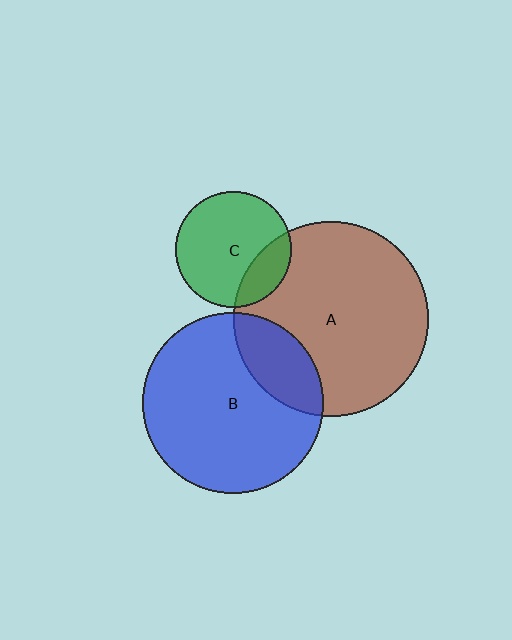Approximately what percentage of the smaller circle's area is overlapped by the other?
Approximately 20%.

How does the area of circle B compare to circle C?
Approximately 2.5 times.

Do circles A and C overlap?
Yes.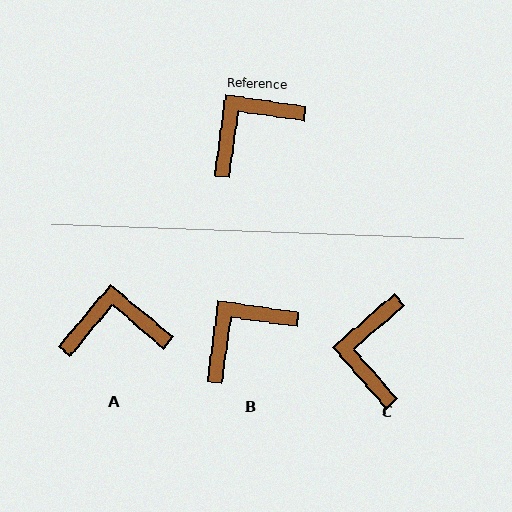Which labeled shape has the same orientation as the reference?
B.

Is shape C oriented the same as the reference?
No, it is off by about 49 degrees.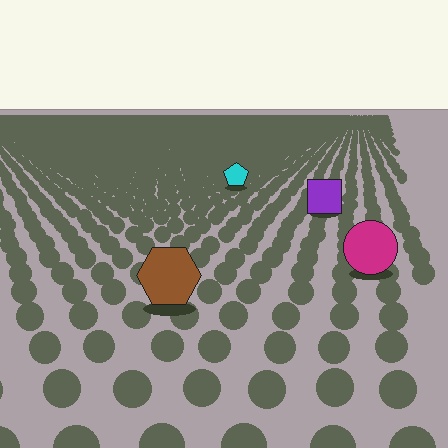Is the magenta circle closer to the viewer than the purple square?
Yes. The magenta circle is closer — you can tell from the texture gradient: the ground texture is coarser near it.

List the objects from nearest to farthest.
From nearest to farthest: the brown hexagon, the magenta circle, the purple square, the cyan pentagon.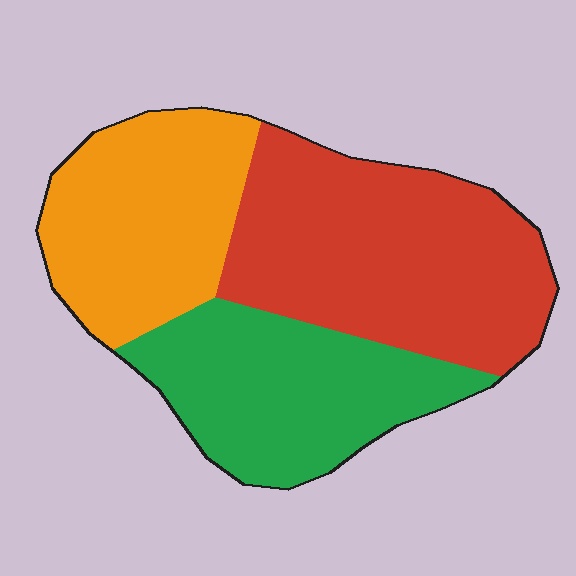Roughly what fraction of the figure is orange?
Orange takes up about one quarter (1/4) of the figure.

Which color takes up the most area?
Red, at roughly 40%.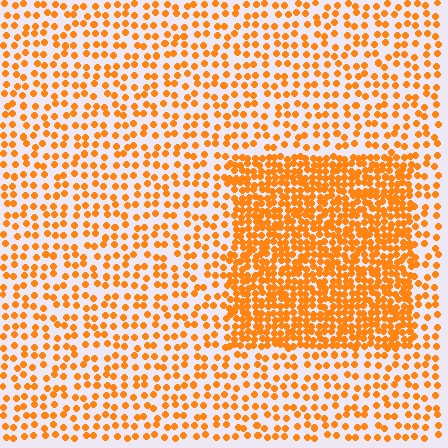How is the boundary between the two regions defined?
The boundary is defined by a change in element density (approximately 2.4x ratio). All elements are the same color, size, and shape.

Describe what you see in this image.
The image contains small orange elements arranged at two different densities. A rectangle-shaped region is visible where the elements are more densely packed than the surrounding area.